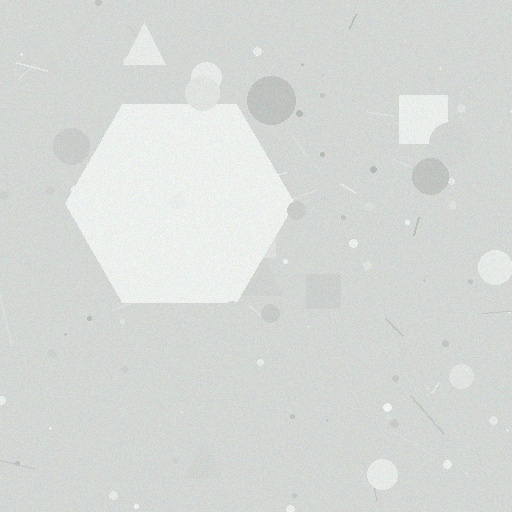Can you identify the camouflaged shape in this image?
The camouflaged shape is a hexagon.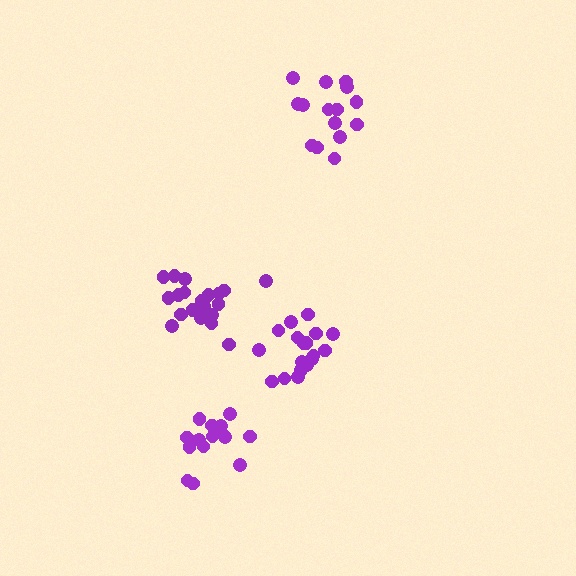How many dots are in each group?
Group 1: 20 dots, Group 2: 16 dots, Group 3: 15 dots, Group 4: 21 dots (72 total).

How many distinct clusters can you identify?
There are 4 distinct clusters.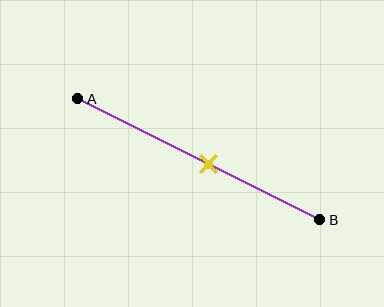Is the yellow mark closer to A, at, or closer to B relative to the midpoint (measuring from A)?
The yellow mark is closer to point B than the midpoint of segment AB.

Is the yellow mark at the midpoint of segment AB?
No, the mark is at about 55% from A, not at the 50% midpoint.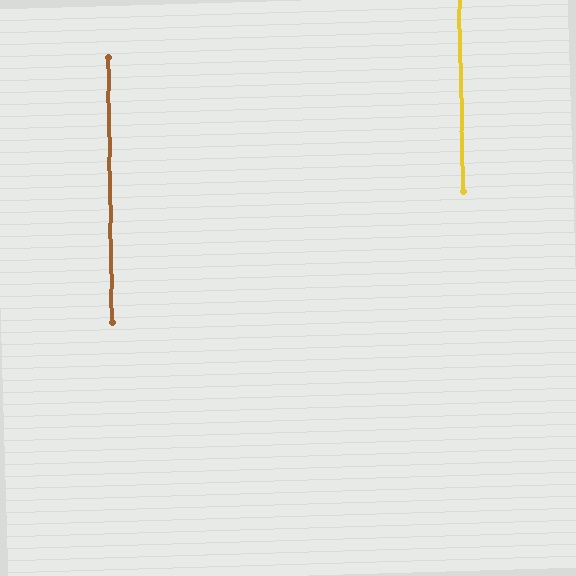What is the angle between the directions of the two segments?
Approximately 0 degrees.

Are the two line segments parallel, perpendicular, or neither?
Parallel — their directions differ by only 0.5°.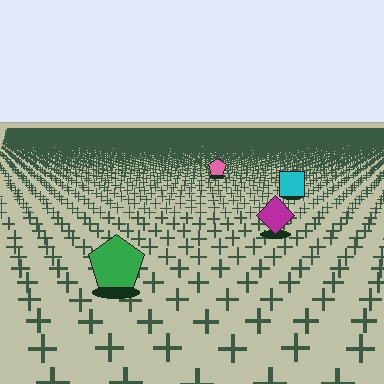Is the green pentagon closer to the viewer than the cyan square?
Yes. The green pentagon is closer — you can tell from the texture gradient: the ground texture is coarser near it.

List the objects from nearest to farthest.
From nearest to farthest: the green pentagon, the magenta diamond, the cyan square, the pink pentagon.